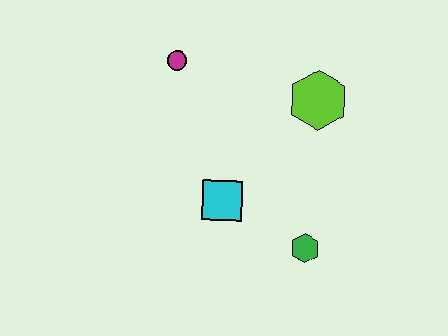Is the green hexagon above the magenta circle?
No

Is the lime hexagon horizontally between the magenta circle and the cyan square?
No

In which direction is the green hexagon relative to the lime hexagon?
The green hexagon is below the lime hexagon.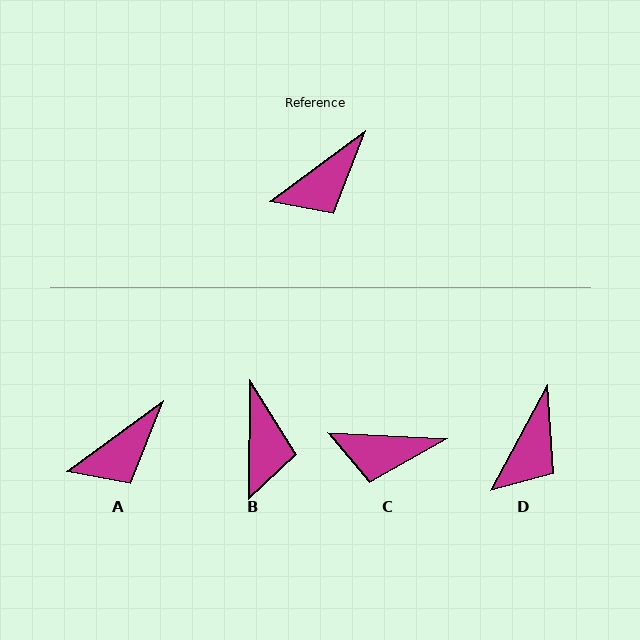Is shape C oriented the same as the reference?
No, it is off by about 39 degrees.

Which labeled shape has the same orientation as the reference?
A.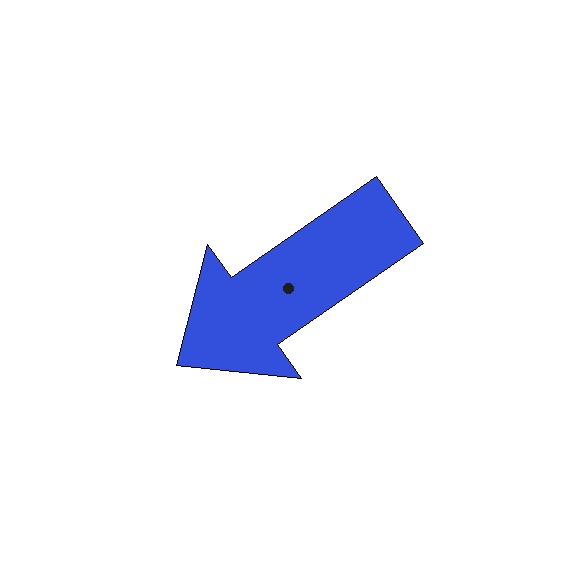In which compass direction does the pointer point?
Southwest.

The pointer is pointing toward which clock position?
Roughly 8 o'clock.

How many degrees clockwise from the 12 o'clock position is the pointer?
Approximately 235 degrees.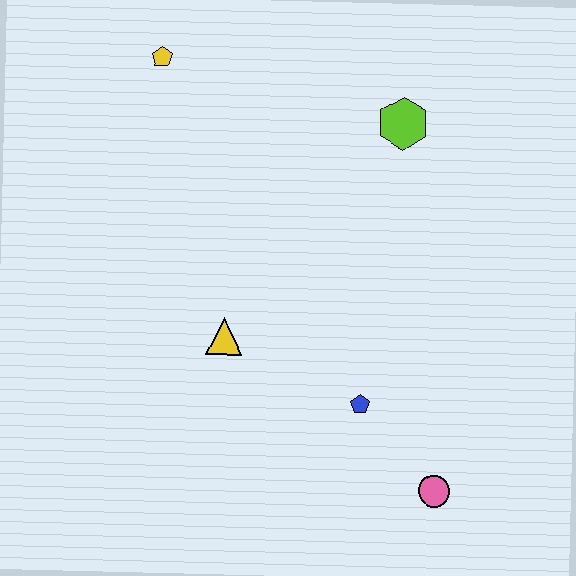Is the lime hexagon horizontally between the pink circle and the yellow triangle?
Yes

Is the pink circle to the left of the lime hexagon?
No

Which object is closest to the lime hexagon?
The yellow pentagon is closest to the lime hexagon.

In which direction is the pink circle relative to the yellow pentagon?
The pink circle is below the yellow pentagon.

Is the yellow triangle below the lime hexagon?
Yes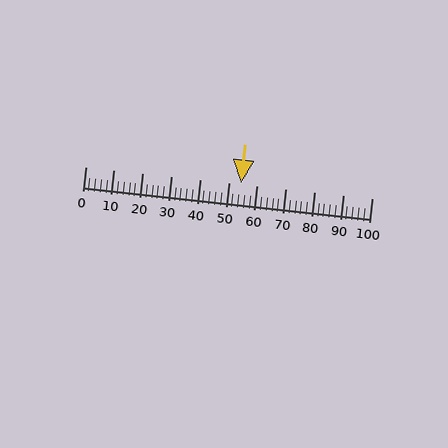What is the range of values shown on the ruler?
The ruler shows values from 0 to 100.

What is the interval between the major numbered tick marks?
The major tick marks are spaced 10 units apart.